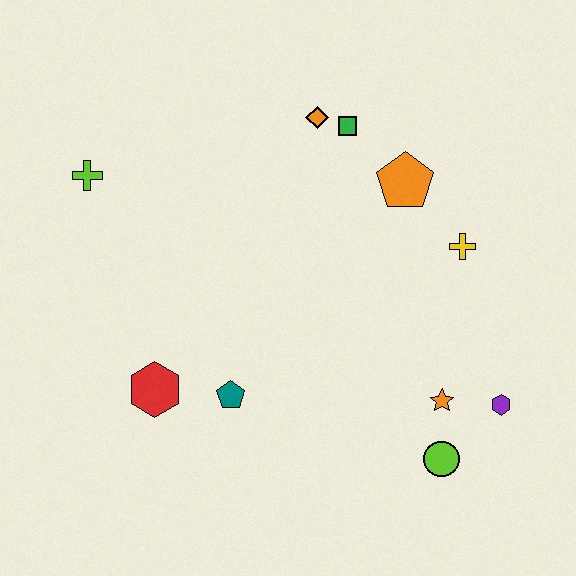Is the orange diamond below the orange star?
No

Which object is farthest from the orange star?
The lime cross is farthest from the orange star.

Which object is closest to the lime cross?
The red hexagon is closest to the lime cross.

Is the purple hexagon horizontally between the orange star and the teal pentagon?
No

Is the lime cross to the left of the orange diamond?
Yes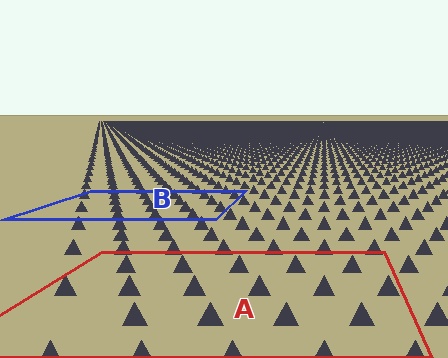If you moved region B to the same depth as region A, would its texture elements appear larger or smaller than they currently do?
They would appear larger. At a closer depth, the same texture elements are projected at a bigger on-screen size.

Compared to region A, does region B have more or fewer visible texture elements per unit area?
Region B has more texture elements per unit area — they are packed more densely because it is farther away.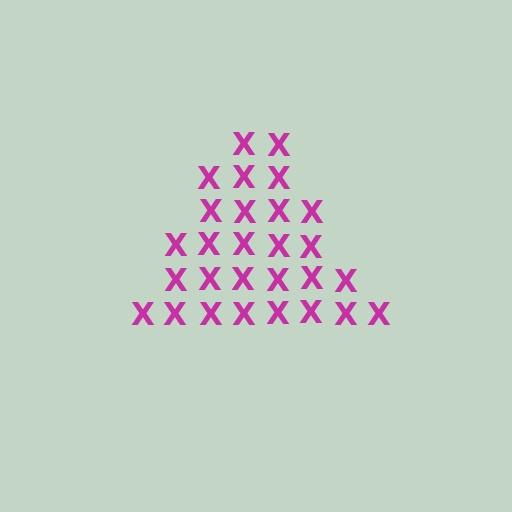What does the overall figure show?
The overall figure shows a triangle.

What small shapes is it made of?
It is made of small letter X's.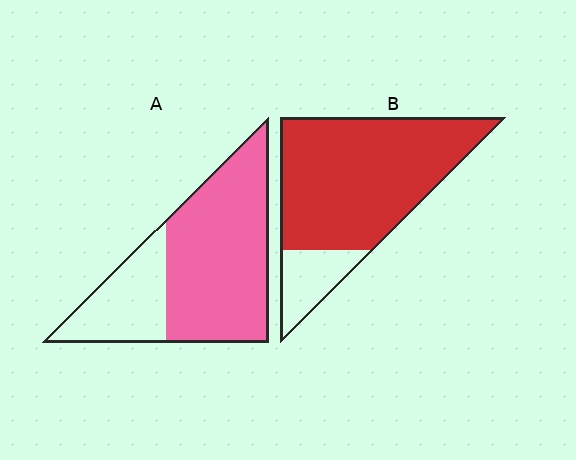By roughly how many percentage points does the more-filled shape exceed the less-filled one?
By roughly 15 percentage points (B over A).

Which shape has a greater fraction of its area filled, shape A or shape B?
Shape B.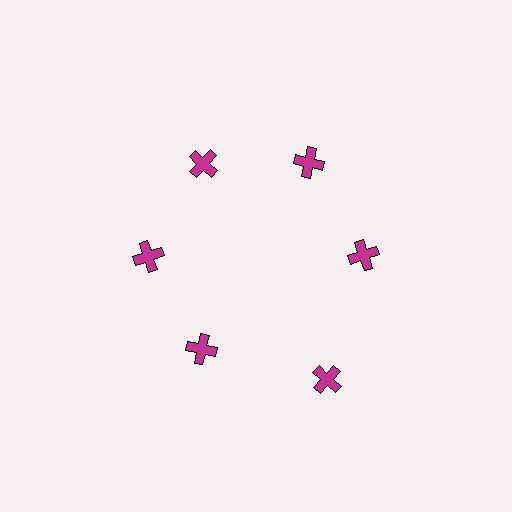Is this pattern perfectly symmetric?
No. The 6 magenta crosses are arranged in a ring, but one element near the 5 o'clock position is pushed outward from the center, breaking the 6-fold rotational symmetry.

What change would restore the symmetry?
The symmetry would be restored by moving it inward, back onto the ring so that all 6 crosses sit at equal angles and equal distance from the center.